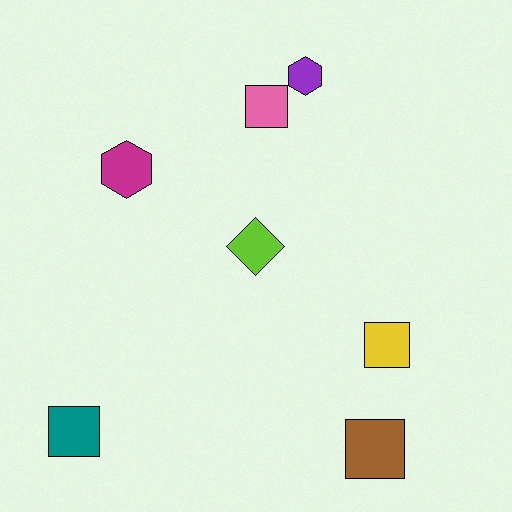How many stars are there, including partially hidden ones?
There are no stars.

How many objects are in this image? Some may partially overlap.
There are 7 objects.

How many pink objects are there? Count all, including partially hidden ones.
There is 1 pink object.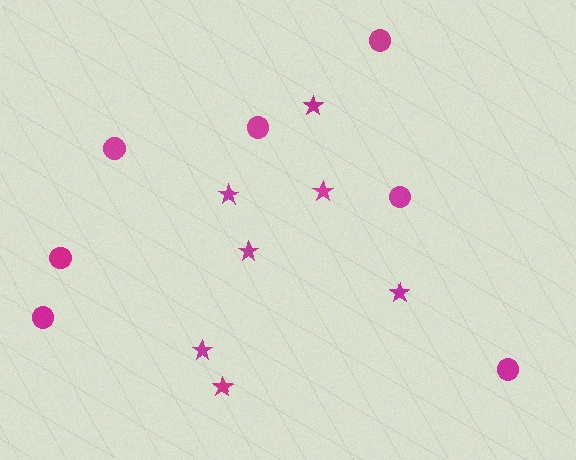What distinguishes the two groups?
There are 2 groups: one group of circles (7) and one group of stars (7).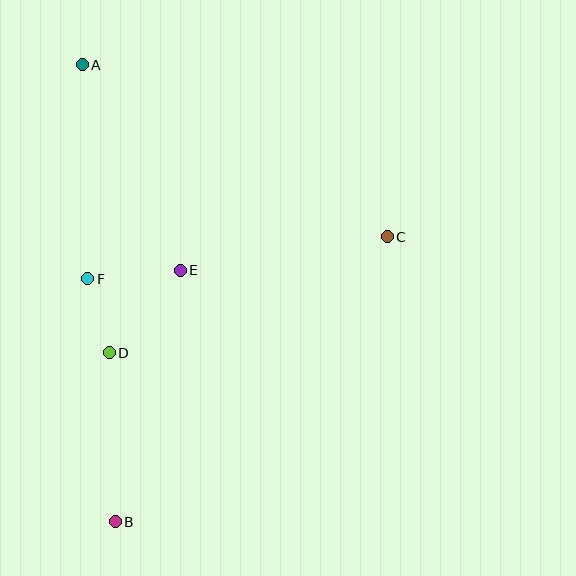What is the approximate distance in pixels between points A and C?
The distance between A and C is approximately 350 pixels.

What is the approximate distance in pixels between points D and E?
The distance between D and E is approximately 108 pixels.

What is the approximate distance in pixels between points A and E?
The distance between A and E is approximately 228 pixels.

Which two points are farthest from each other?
Points A and B are farthest from each other.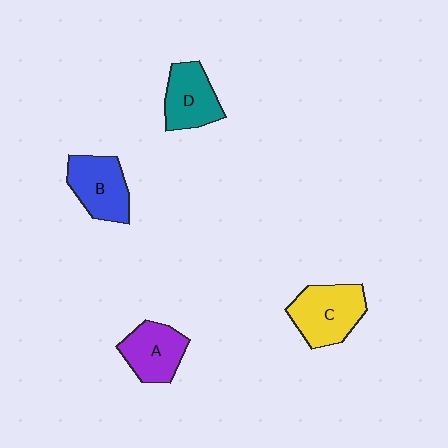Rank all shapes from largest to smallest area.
From largest to smallest: C (yellow), B (blue), D (teal), A (purple).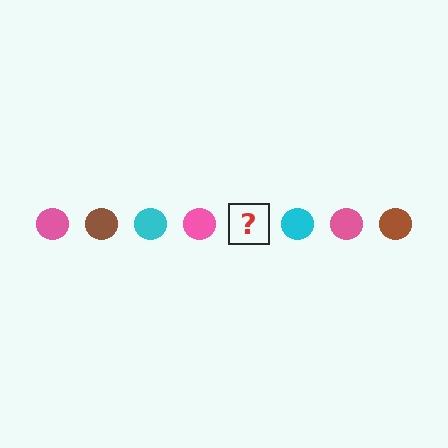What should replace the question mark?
The question mark should be replaced with a brown circle.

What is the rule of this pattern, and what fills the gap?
The rule is that the pattern cycles through pink, brown, cyan circles. The gap should be filled with a brown circle.